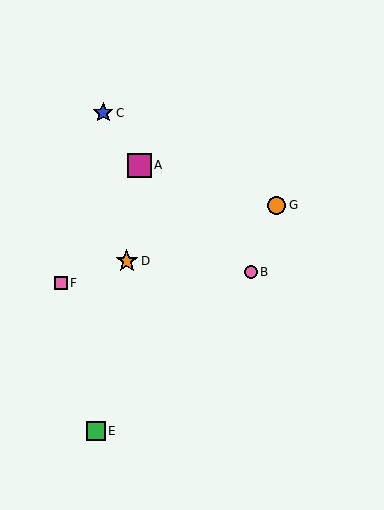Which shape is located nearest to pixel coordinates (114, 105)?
The blue star (labeled C) at (103, 113) is nearest to that location.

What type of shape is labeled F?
Shape F is a pink square.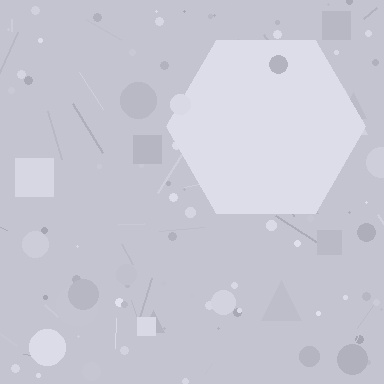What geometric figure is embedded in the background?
A hexagon is embedded in the background.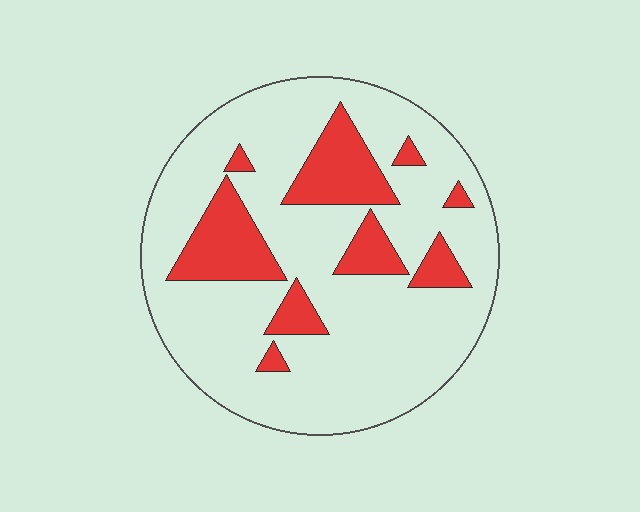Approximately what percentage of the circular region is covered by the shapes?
Approximately 20%.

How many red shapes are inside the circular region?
9.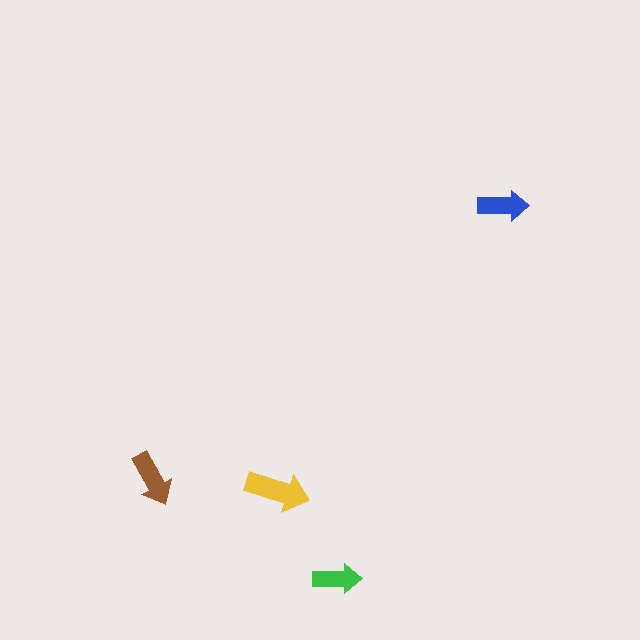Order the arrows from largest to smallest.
the yellow one, the brown one, the blue one, the green one.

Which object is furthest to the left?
The brown arrow is leftmost.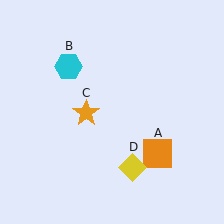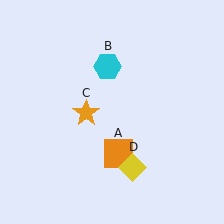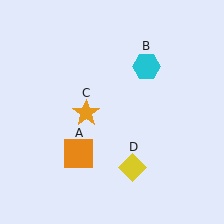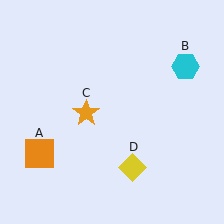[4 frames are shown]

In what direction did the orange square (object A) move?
The orange square (object A) moved left.